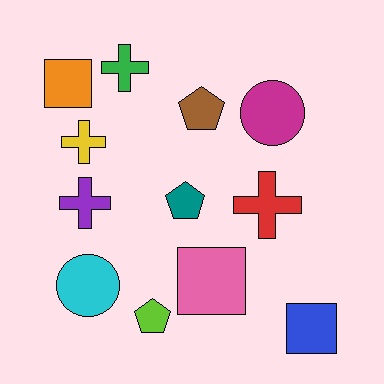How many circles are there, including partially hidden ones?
There are 2 circles.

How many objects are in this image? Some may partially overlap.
There are 12 objects.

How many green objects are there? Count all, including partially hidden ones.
There is 1 green object.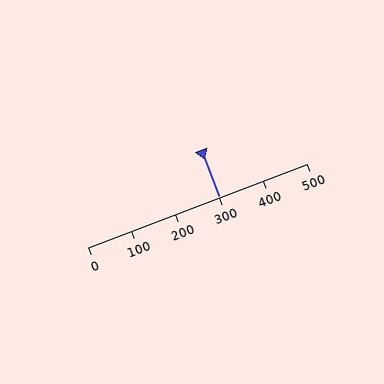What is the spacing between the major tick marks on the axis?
The major ticks are spaced 100 apart.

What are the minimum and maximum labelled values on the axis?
The axis runs from 0 to 500.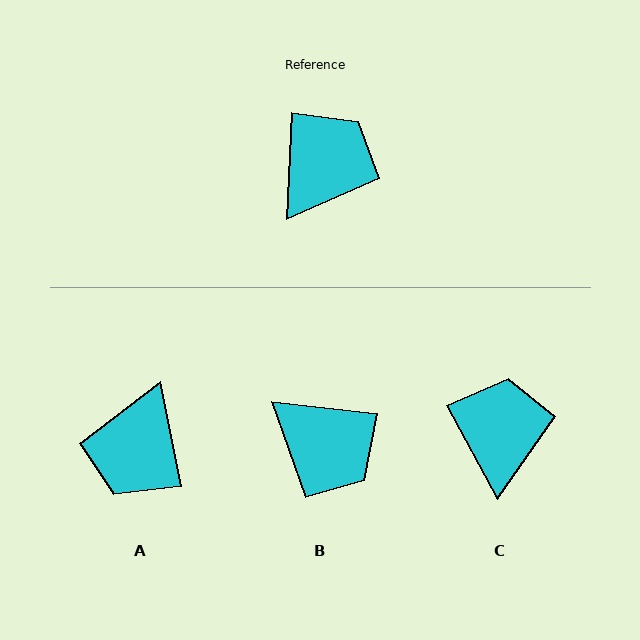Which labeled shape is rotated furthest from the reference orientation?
A, about 166 degrees away.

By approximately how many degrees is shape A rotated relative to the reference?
Approximately 166 degrees clockwise.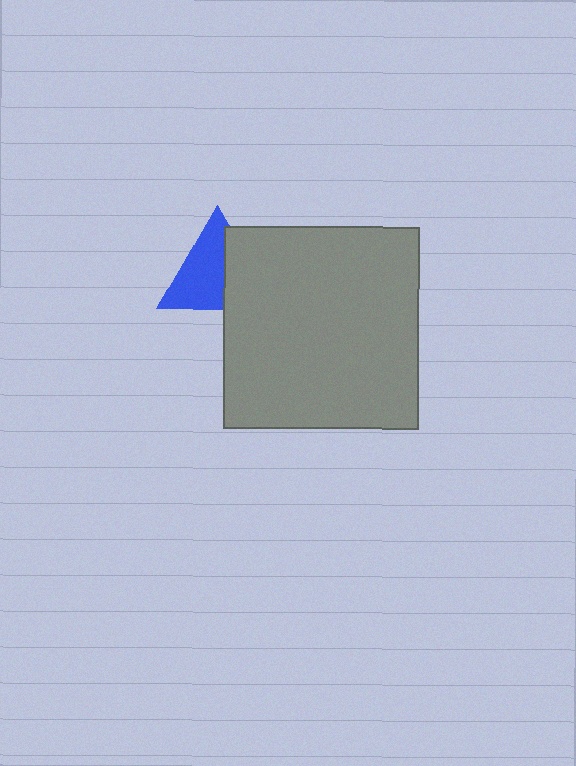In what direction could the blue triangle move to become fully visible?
The blue triangle could move left. That would shift it out from behind the gray rectangle entirely.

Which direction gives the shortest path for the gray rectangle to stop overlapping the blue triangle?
Moving right gives the shortest separation.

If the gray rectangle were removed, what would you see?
You would see the complete blue triangle.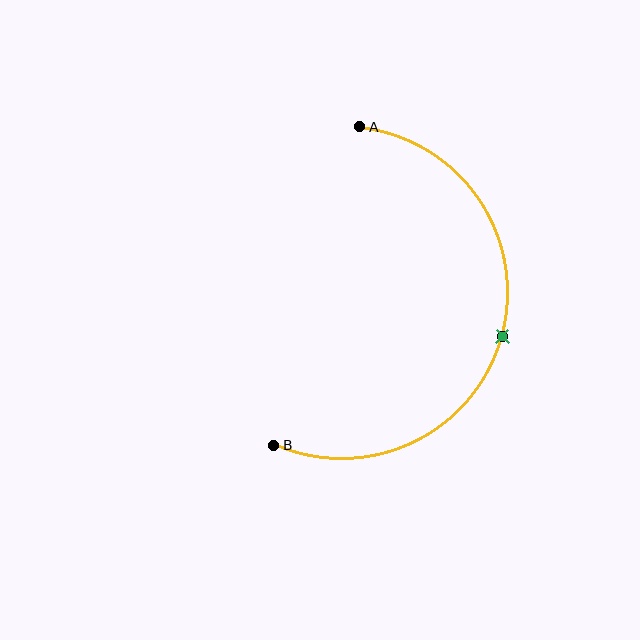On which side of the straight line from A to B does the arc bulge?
The arc bulges to the right of the straight line connecting A and B.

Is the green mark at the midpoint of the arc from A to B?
Yes. The green mark lies on the arc at equal arc-length from both A and B — it is the arc midpoint.